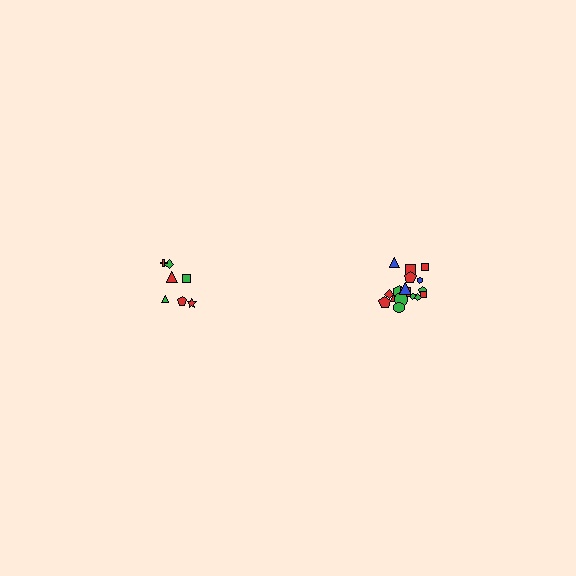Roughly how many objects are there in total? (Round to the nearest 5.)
Roughly 25 objects in total.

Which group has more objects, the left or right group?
The right group.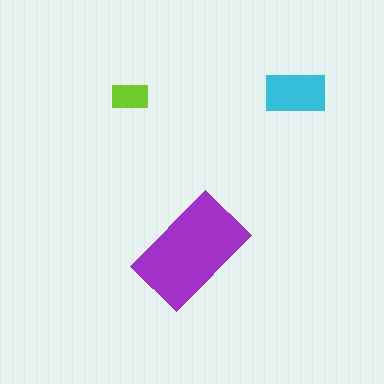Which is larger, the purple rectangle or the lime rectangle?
The purple one.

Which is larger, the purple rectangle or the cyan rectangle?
The purple one.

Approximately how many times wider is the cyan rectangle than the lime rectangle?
About 1.5 times wider.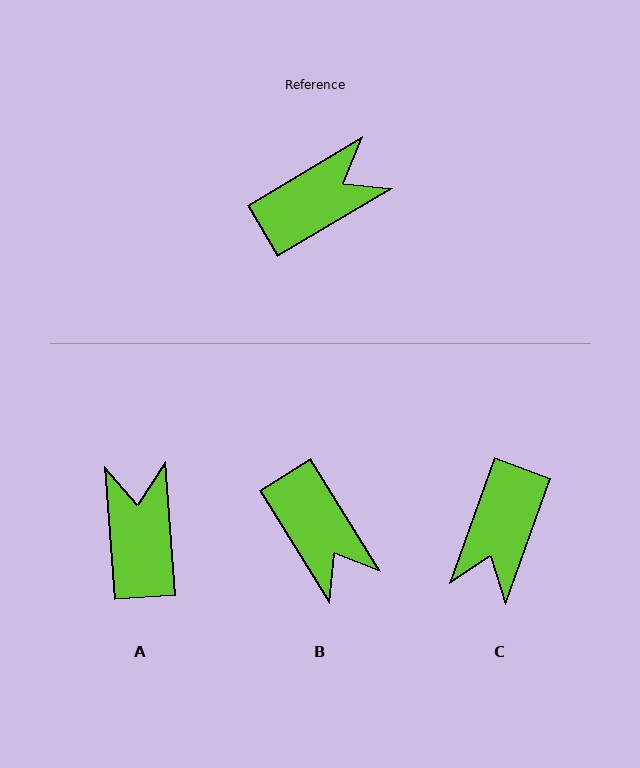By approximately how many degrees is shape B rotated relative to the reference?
Approximately 89 degrees clockwise.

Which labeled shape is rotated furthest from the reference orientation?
C, about 140 degrees away.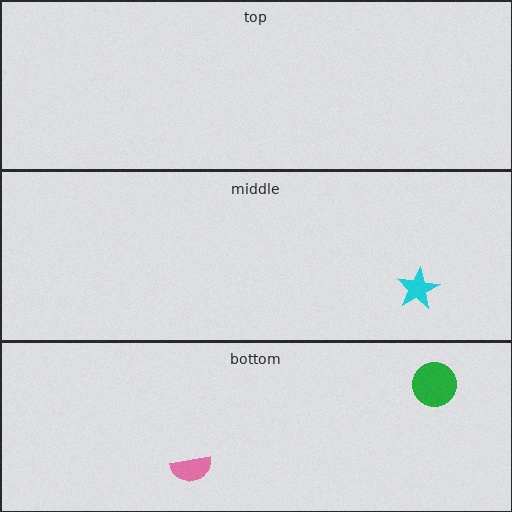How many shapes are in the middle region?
1.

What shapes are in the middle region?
The cyan star.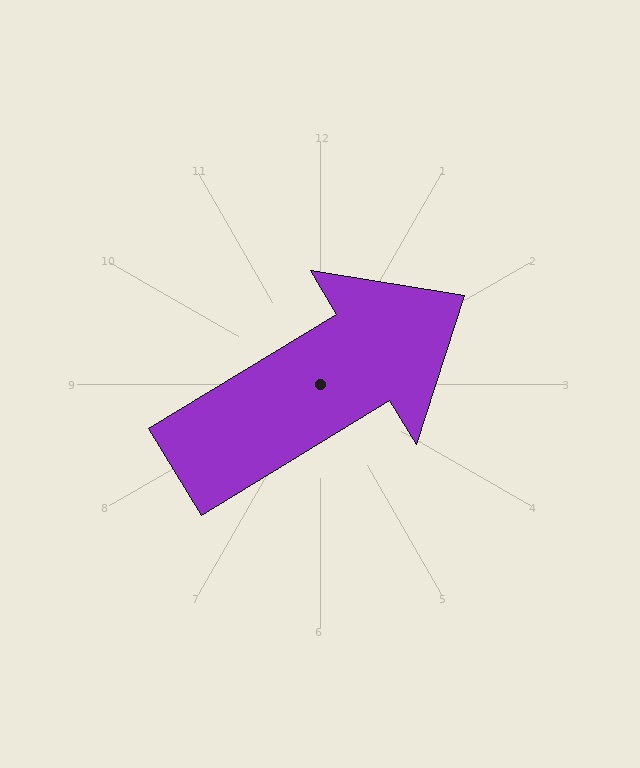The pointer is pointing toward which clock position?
Roughly 2 o'clock.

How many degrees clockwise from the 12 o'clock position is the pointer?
Approximately 59 degrees.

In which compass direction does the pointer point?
Northeast.